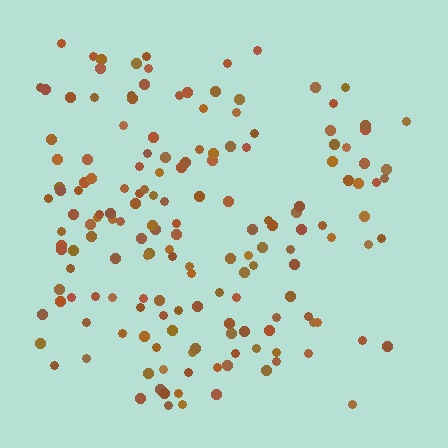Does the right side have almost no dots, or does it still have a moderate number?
Still a moderate number, just noticeably fewer than the left.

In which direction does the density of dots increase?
From right to left, with the left side densest.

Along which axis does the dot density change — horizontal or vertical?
Horizontal.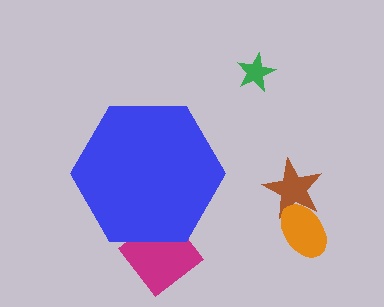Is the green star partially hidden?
No, the green star is fully visible.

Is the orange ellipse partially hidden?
No, the orange ellipse is fully visible.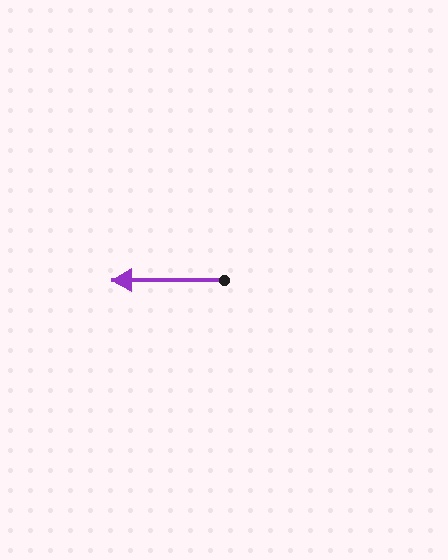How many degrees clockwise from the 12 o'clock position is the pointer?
Approximately 270 degrees.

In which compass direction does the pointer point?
West.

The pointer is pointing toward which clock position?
Roughly 9 o'clock.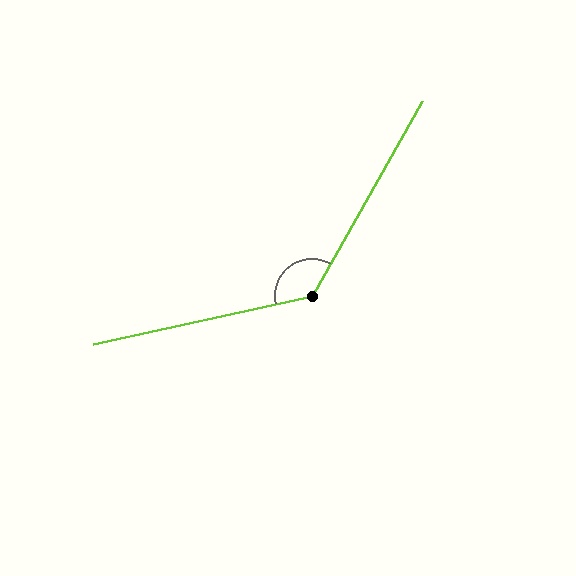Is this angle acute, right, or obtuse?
It is obtuse.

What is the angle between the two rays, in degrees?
Approximately 132 degrees.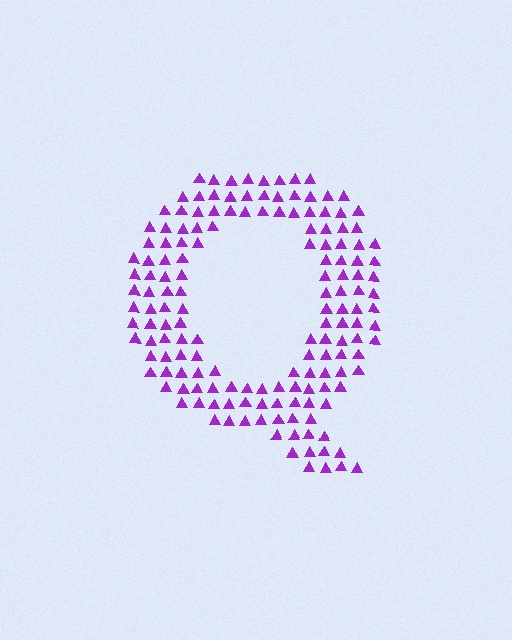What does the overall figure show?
The overall figure shows the letter Q.